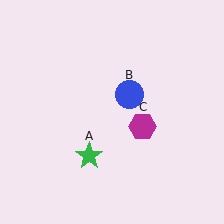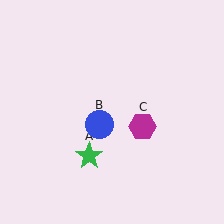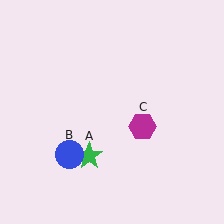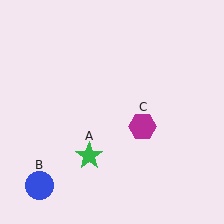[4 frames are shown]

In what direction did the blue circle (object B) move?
The blue circle (object B) moved down and to the left.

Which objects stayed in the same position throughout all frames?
Green star (object A) and magenta hexagon (object C) remained stationary.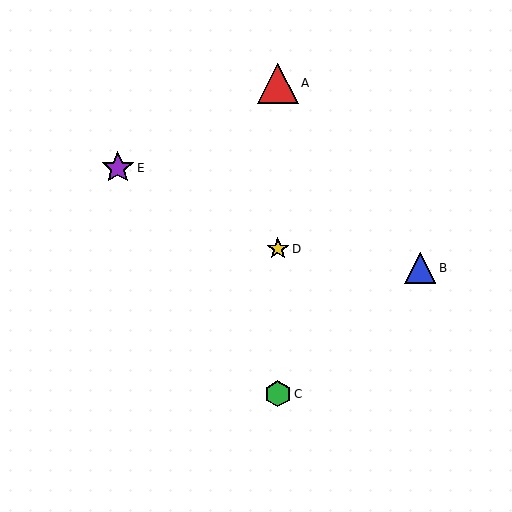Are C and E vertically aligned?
No, C is at x≈278 and E is at x≈118.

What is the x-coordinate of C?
Object C is at x≈278.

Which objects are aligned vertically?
Objects A, C, D are aligned vertically.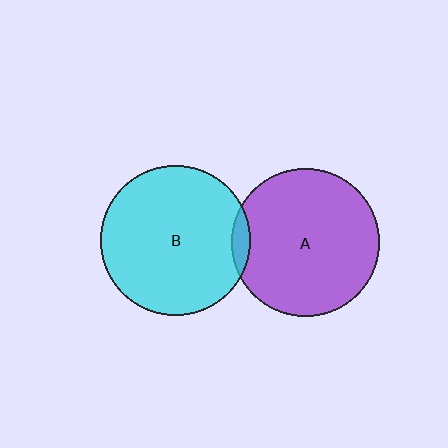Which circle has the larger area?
Circle B (cyan).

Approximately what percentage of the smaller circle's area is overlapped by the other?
Approximately 5%.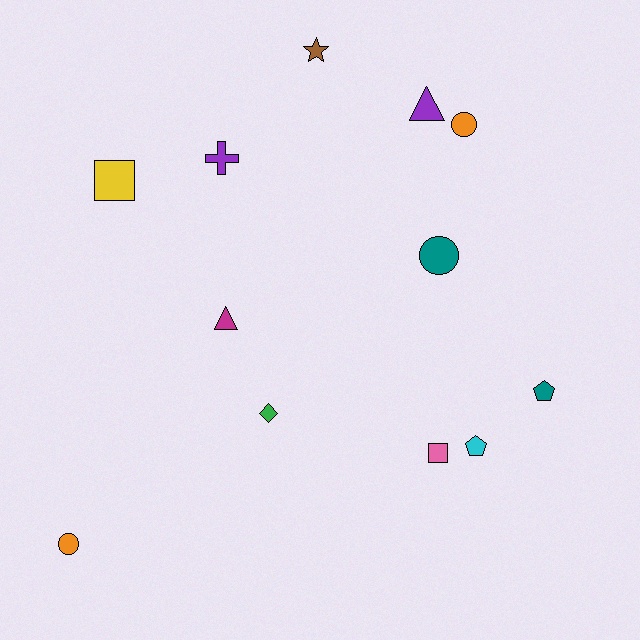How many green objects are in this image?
There is 1 green object.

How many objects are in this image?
There are 12 objects.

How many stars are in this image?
There is 1 star.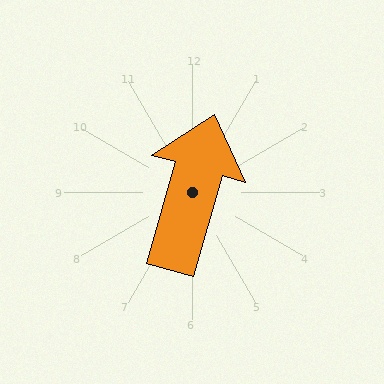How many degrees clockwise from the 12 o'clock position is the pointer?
Approximately 16 degrees.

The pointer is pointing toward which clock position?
Roughly 1 o'clock.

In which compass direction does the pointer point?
North.